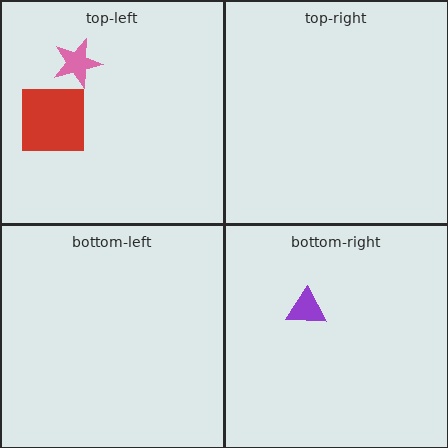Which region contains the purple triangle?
The bottom-right region.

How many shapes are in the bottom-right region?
1.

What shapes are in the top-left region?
The pink star, the red square.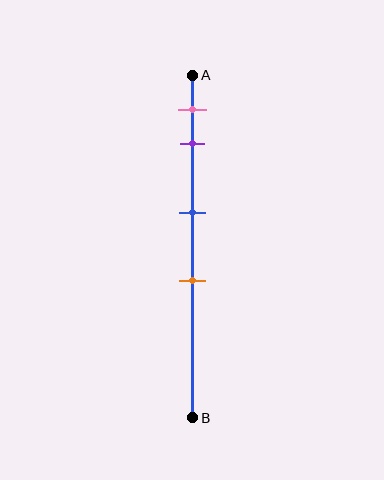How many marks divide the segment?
There are 4 marks dividing the segment.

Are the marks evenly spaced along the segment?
No, the marks are not evenly spaced.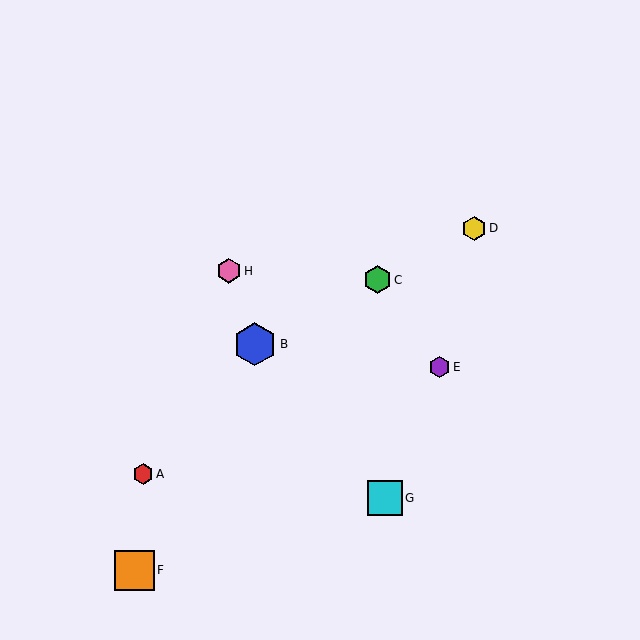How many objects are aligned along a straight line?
3 objects (B, C, D) are aligned along a straight line.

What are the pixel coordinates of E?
Object E is at (439, 367).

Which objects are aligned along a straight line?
Objects B, C, D are aligned along a straight line.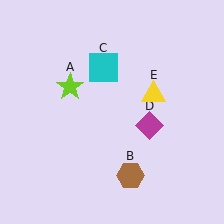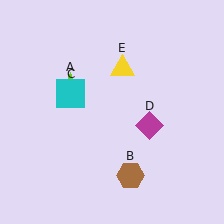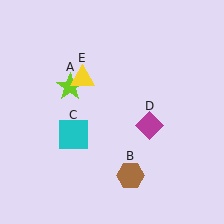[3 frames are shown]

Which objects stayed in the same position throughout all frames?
Lime star (object A) and brown hexagon (object B) and magenta diamond (object D) remained stationary.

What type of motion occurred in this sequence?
The cyan square (object C), yellow triangle (object E) rotated counterclockwise around the center of the scene.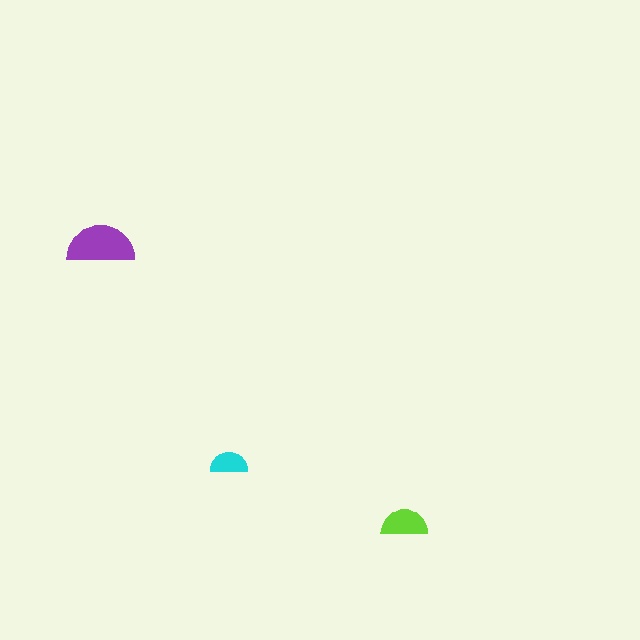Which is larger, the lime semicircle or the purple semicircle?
The purple one.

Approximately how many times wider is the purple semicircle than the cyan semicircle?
About 2 times wider.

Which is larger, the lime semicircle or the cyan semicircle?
The lime one.